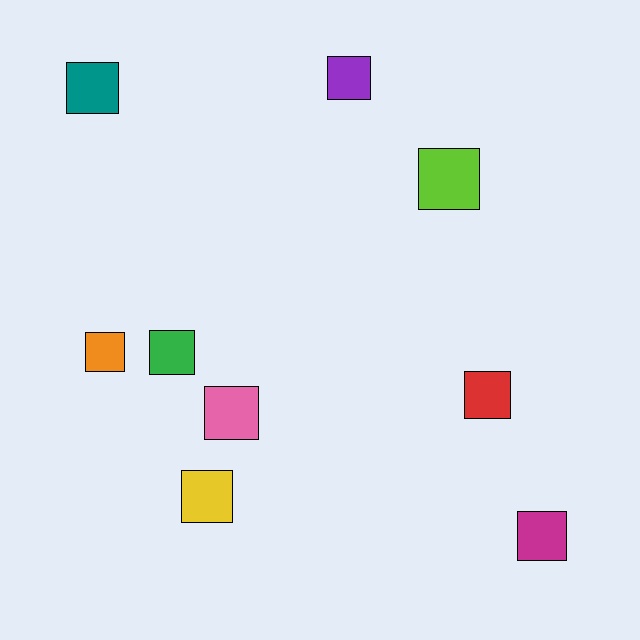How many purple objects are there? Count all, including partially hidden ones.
There is 1 purple object.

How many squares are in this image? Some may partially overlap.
There are 9 squares.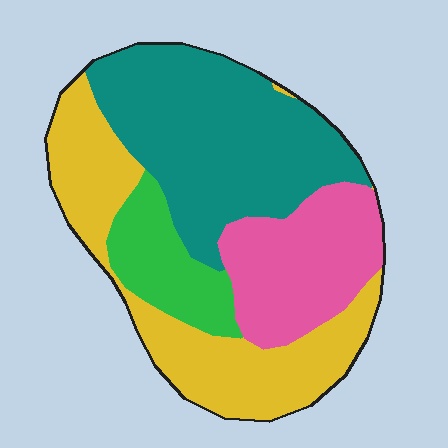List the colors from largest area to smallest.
From largest to smallest: teal, yellow, pink, green.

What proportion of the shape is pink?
Pink takes up about one fifth (1/5) of the shape.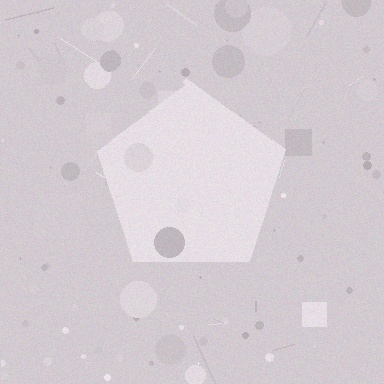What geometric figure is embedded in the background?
A pentagon is embedded in the background.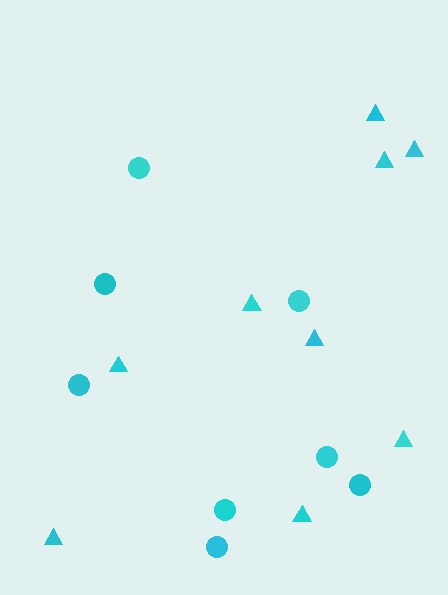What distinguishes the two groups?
There are 2 groups: one group of circles (8) and one group of triangles (9).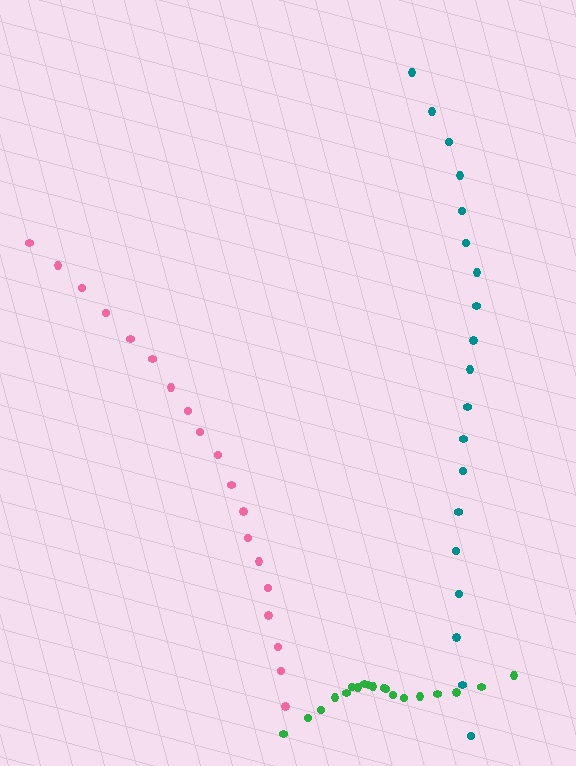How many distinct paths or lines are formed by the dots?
There are 3 distinct paths.